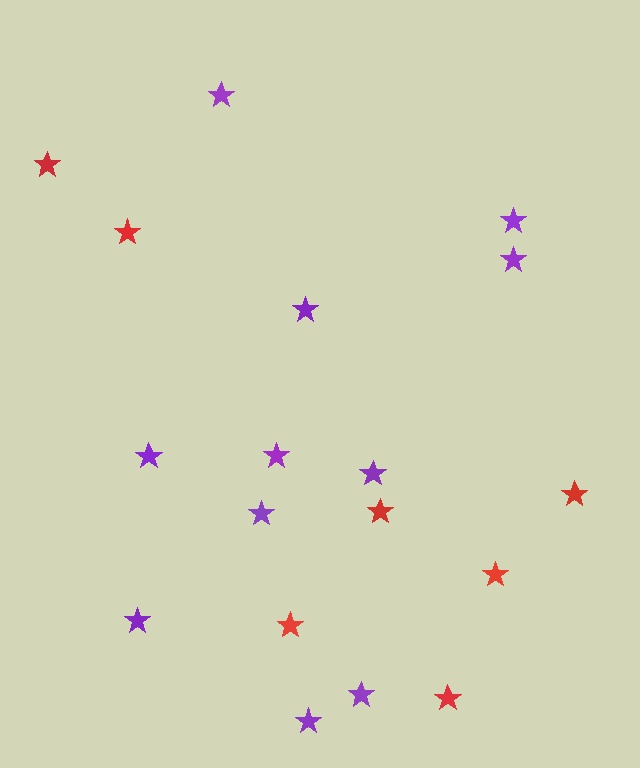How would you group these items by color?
There are 2 groups: one group of purple stars (11) and one group of red stars (7).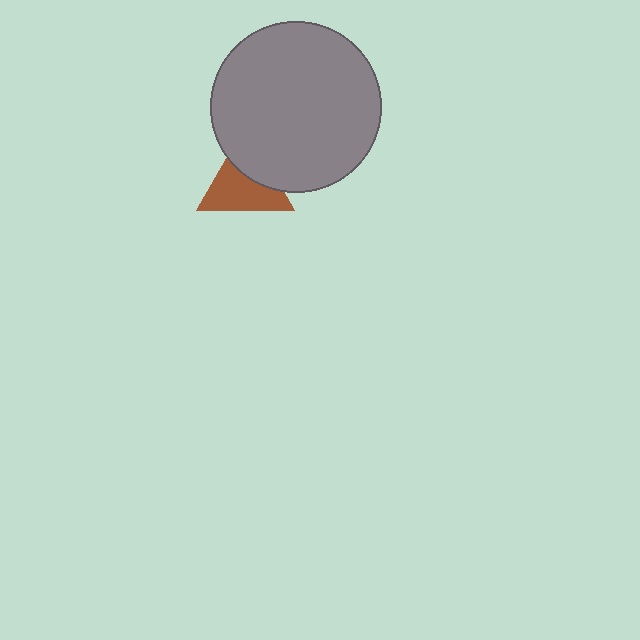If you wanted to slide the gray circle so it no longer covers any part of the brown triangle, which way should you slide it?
Slide it up — that is the most direct way to separate the two shapes.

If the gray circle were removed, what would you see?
You would see the complete brown triangle.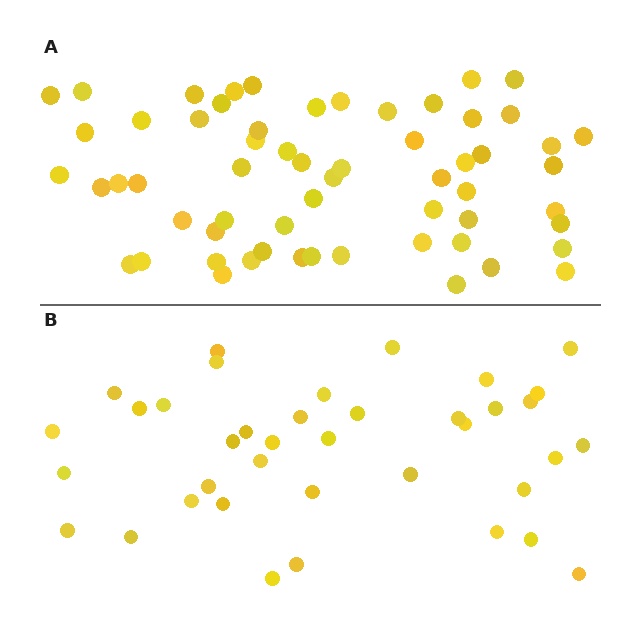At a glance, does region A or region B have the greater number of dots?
Region A (the top region) has more dots.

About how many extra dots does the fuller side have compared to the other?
Region A has approximately 20 more dots than region B.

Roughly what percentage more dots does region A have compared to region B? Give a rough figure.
About 60% more.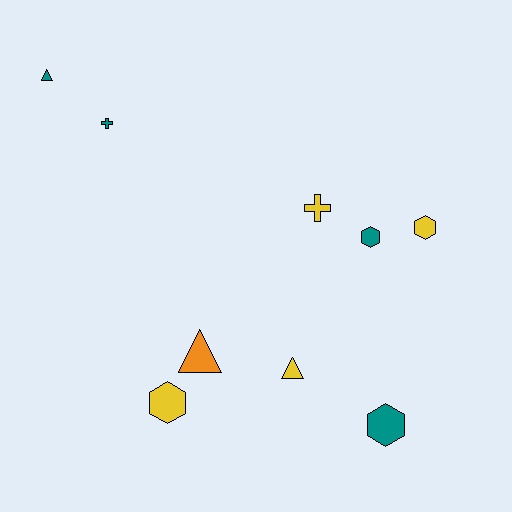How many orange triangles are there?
There is 1 orange triangle.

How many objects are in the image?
There are 9 objects.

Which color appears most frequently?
Teal, with 4 objects.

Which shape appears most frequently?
Hexagon, with 4 objects.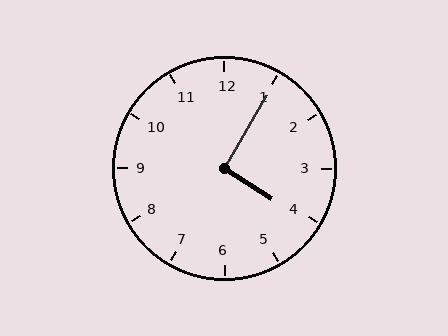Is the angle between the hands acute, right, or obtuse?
It is right.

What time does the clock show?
4:05.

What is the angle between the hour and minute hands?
Approximately 92 degrees.